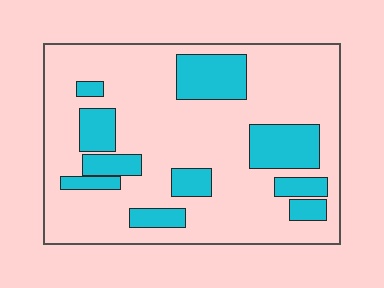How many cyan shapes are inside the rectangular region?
10.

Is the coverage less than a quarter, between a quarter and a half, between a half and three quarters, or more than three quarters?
Less than a quarter.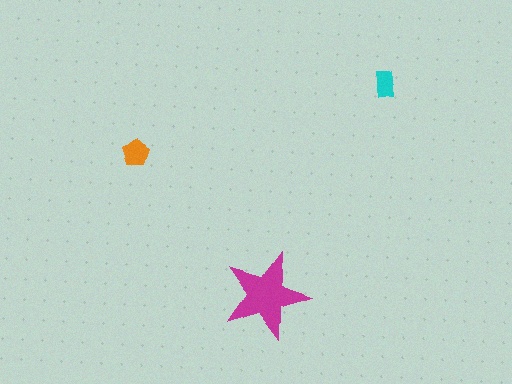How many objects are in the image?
There are 3 objects in the image.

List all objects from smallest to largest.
The cyan rectangle, the orange pentagon, the magenta star.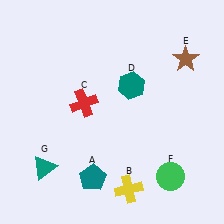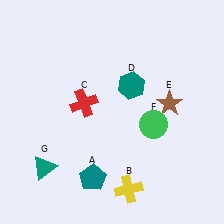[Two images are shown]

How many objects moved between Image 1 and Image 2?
2 objects moved between the two images.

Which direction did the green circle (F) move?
The green circle (F) moved up.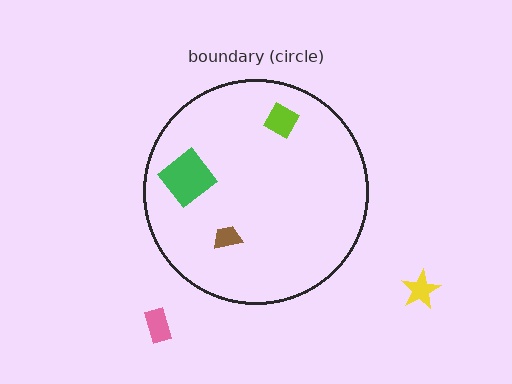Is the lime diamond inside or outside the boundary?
Inside.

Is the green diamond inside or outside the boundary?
Inside.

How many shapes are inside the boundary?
3 inside, 2 outside.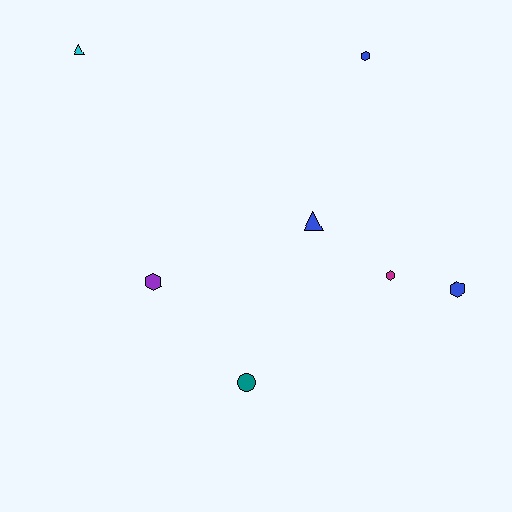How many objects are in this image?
There are 7 objects.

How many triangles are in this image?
There are 2 triangles.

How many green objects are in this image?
There are no green objects.